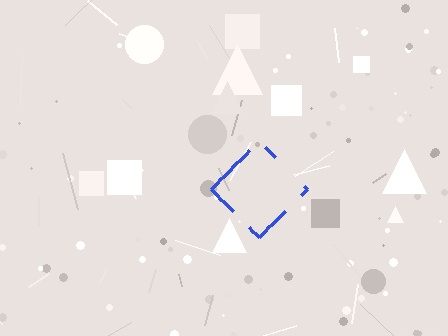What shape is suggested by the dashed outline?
The dashed outline suggests a diamond.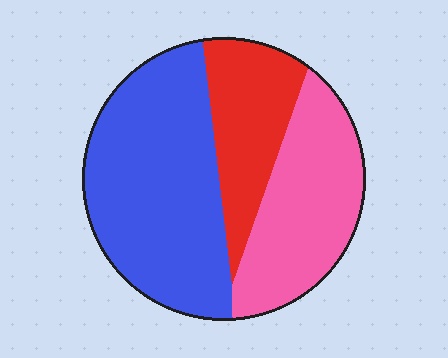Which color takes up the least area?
Red, at roughly 20%.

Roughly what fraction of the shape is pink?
Pink takes up about one third (1/3) of the shape.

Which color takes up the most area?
Blue, at roughly 50%.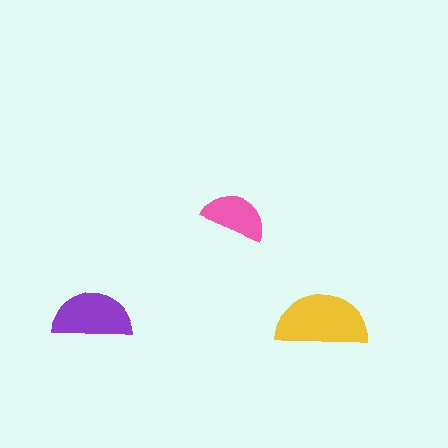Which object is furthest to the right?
The yellow semicircle is rightmost.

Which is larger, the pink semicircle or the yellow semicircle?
The yellow one.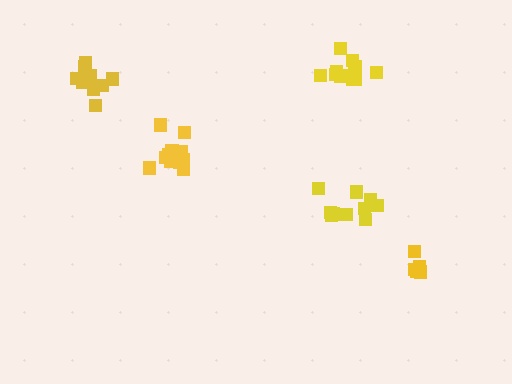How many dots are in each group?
Group 1: 11 dots, Group 2: 11 dots, Group 3: 10 dots, Group 4: 5 dots, Group 5: 10 dots (47 total).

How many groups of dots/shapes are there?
There are 5 groups.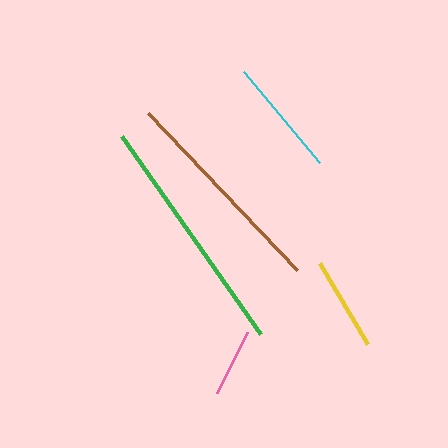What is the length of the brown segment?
The brown segment is approximately 217 pixels long.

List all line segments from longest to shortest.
From longest to shortest: green, brown, cyan, yellow, pink.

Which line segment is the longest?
The green line is the longest at approximately 242 pixels.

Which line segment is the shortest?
The pink line is the shortest at approximately 68 pixels.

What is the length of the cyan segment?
The cyan segment is approximately 119 pixels long.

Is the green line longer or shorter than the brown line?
The green line is longer than the brown line.